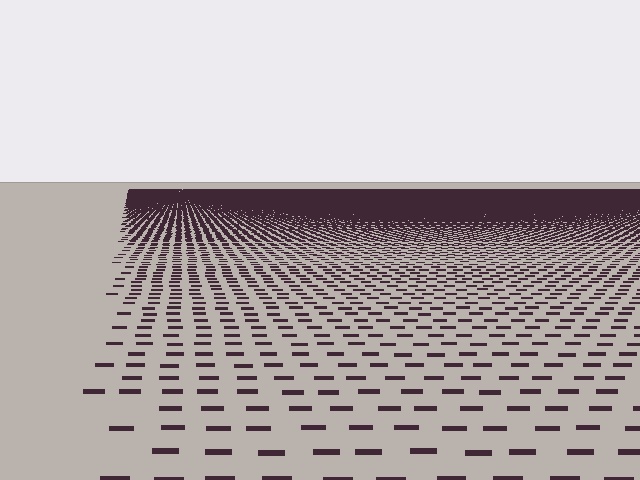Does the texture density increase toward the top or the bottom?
Density increases toward the top.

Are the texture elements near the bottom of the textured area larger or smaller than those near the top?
Larger. Near the bottom, elements are closer to the viewer and appear at a bigger on-screen size.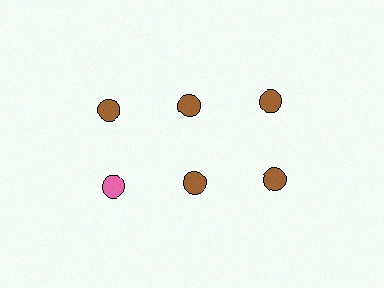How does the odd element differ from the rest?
It has a different color: pink instead of brown.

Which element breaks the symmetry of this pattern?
The pink circle in the second row, leftmost column breaks the symmetry. All other shapes are brown circles.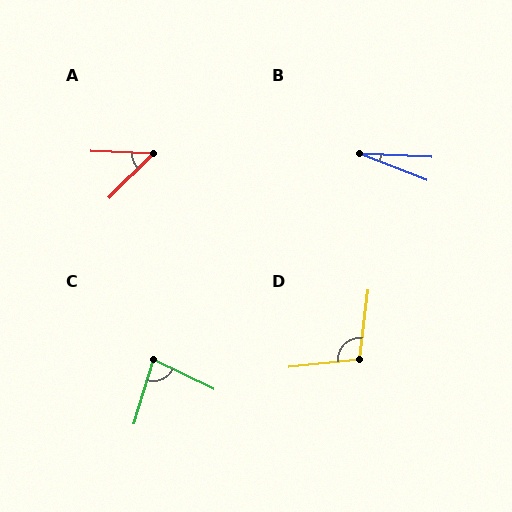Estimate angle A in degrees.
Approximately 47 degrees.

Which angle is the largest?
D, at approximately 104 degrees.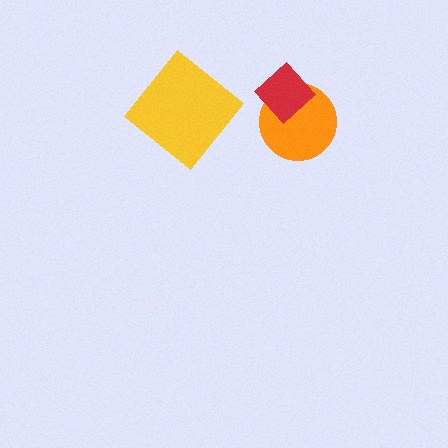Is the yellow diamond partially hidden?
No, no other shape covers it.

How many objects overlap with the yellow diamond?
0 objects overlap with the yellow diamond.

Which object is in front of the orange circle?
The red diamond is in front of the orange circle.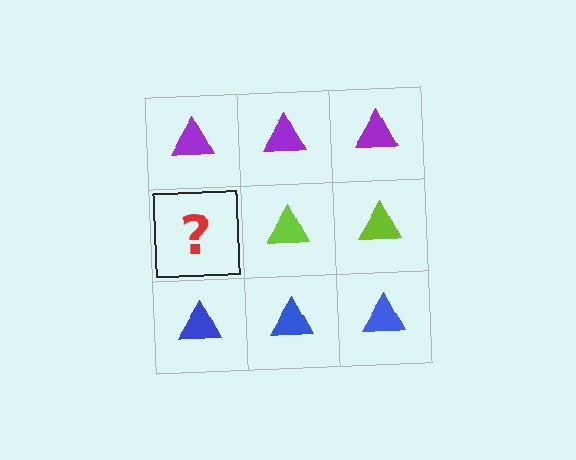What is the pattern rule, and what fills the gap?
The rule is that each row has a consistent color. The gap should be filled with a lime triangle.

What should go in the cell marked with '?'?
The missing cell should contain a lime triangle.